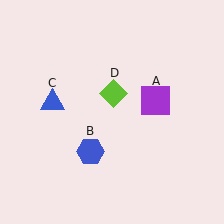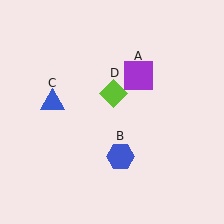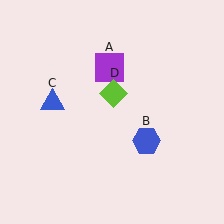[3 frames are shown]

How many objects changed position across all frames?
2 objects changed position: purple square (object A), blue hexagon (object B).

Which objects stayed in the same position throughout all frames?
Blue triangle (object C) and lime diamond (object D) remained stationary.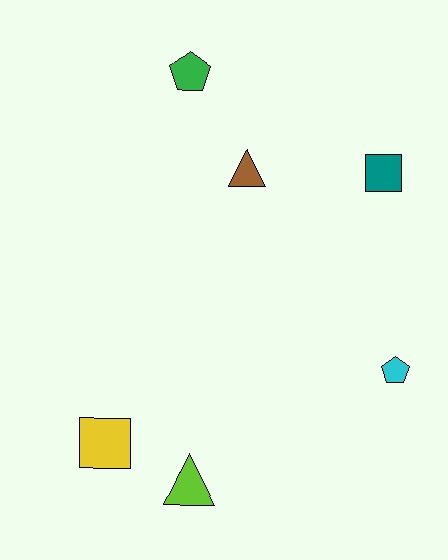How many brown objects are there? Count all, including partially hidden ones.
There is 1 brown object.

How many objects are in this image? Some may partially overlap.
There are 6 objects.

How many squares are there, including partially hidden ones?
There are 2 squares.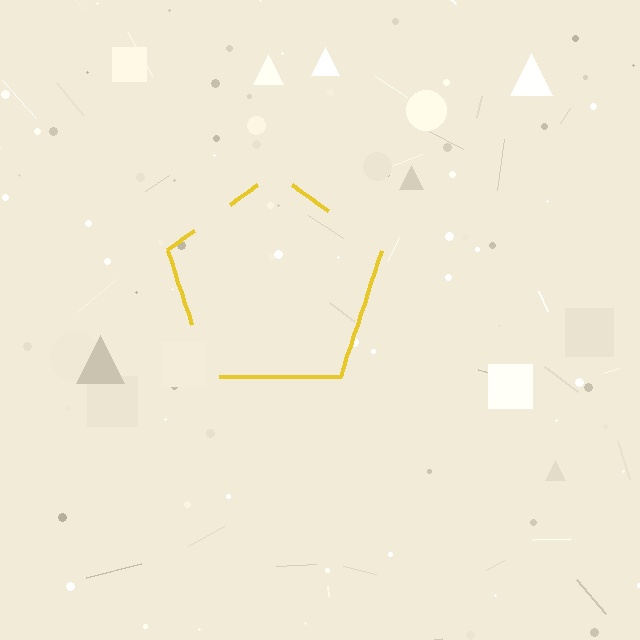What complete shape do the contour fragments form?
The contour fragments form a pentagon.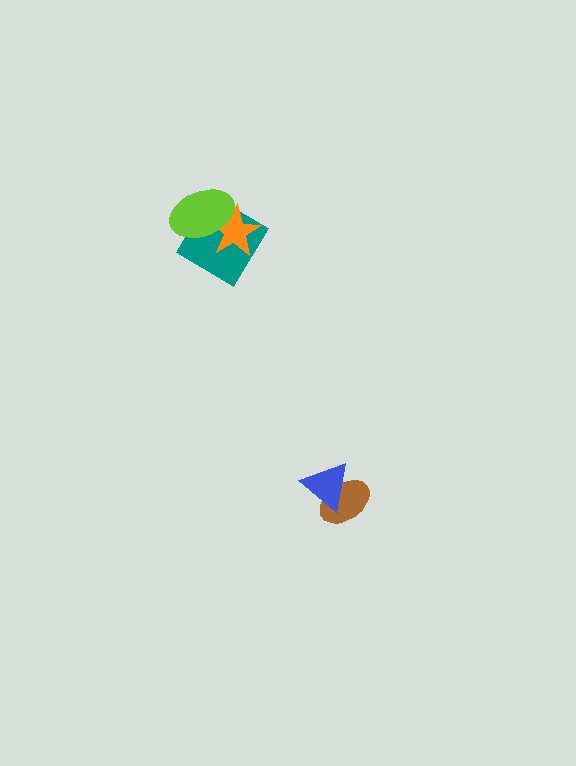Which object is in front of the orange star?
The lime ellipse is in front of the orange star.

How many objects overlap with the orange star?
2 objects overlap with the orange star.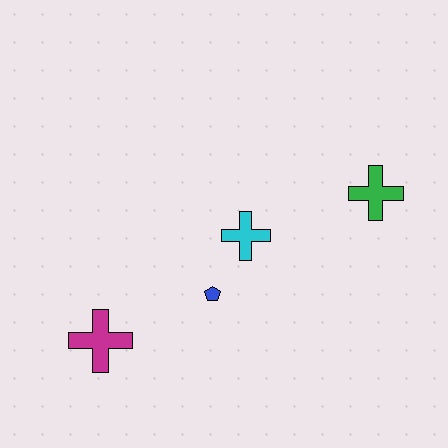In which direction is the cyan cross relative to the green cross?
The cyan cross is to the left of the green cross.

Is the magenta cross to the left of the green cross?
Yes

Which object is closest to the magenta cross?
The blue pentagon is closest to the magenta cross.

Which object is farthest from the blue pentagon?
The green cross is farthest from the blue pentagon.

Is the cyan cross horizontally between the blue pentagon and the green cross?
Yes